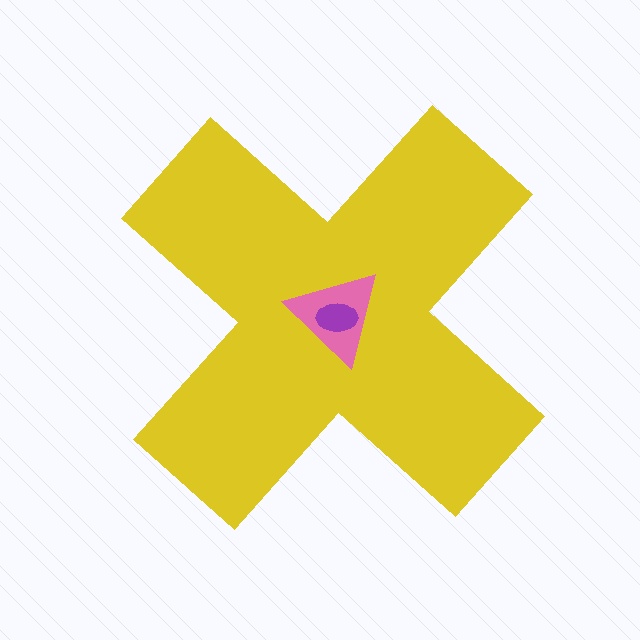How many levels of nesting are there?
3.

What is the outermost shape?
The yellow cross.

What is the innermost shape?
The purple ellipse.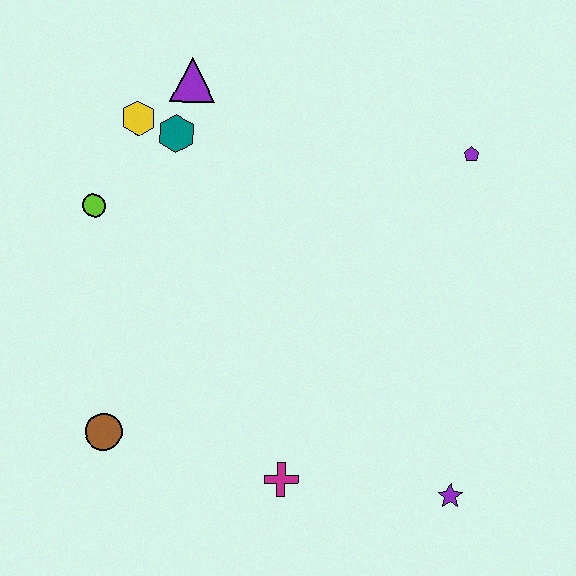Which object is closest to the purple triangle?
The teal hexagon is closest to the purple triangle.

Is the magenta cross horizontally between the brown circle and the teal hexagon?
No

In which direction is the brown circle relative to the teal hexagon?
The brown circle is below the teal hexagon.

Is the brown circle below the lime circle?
Yes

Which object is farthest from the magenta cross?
The purple triangle is farthest from the magenta cross.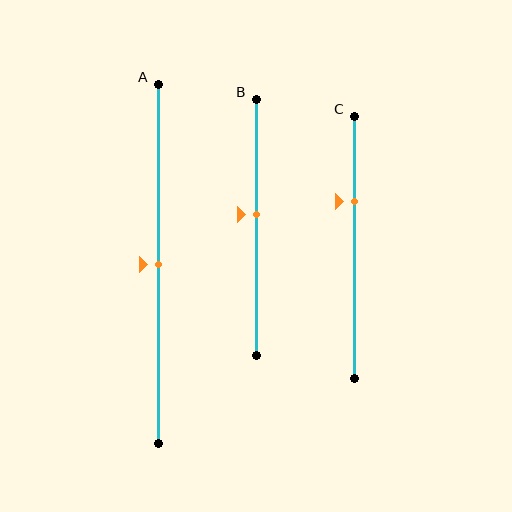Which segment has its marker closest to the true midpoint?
Segment A has its marker closest to the true midpoint.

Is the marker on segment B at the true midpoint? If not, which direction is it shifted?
No, the marker on segment B is shifted upward by about 5% of the segment length.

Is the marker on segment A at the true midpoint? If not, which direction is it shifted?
Yes, the marker on segment A is at the true midpoint.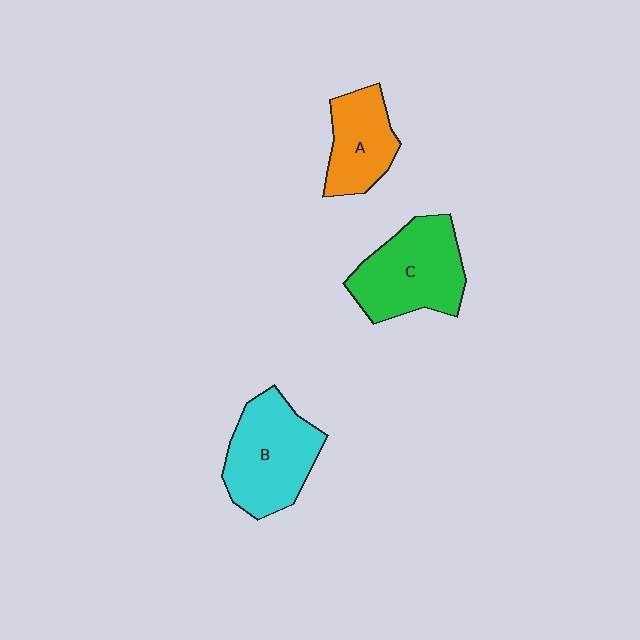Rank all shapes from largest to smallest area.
From largest to smallest: C (green), B (cyan), A (orange).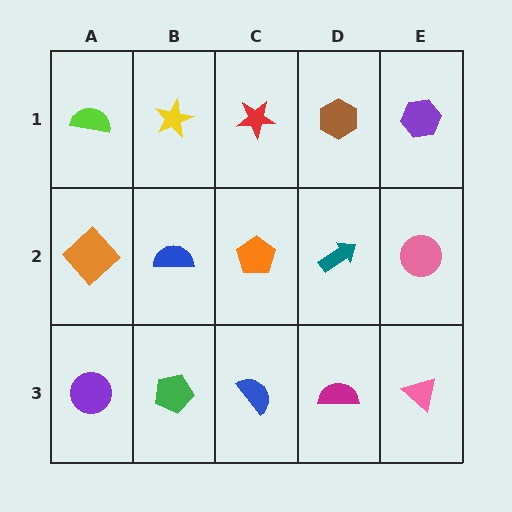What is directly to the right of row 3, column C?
A magenta semicircle.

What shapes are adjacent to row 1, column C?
An orange pentagon (row 2, column C), a yellow star (row 1, column B), a brown hexagon (row 1, column D).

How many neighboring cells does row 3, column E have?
2.